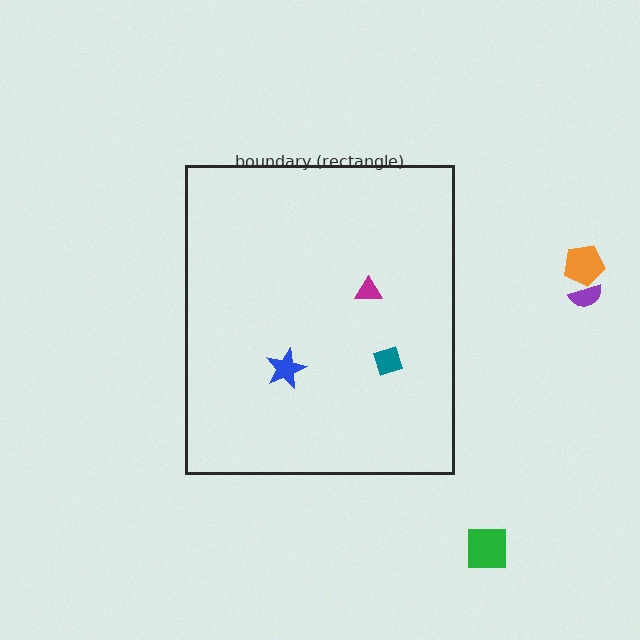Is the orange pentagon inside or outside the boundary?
Outside.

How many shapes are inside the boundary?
3 inside, 3 outside.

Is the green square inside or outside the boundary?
Outside.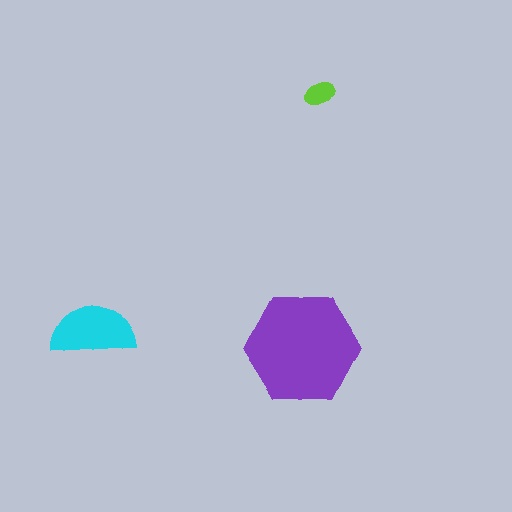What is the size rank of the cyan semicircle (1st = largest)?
2nd.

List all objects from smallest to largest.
The lime ellipse, the cyan semicircle, the purple hexagon.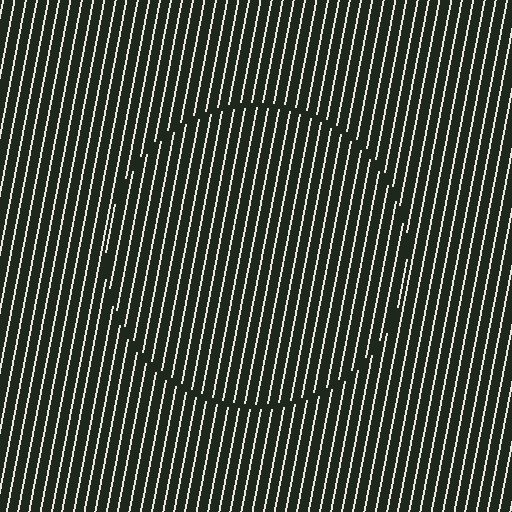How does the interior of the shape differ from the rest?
The interior of the shape contains the same grating, shifted by half a period — the contour is defined by the phase discontinuity where line-ends from the inner and outer gratings abut.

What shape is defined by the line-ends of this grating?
An illusory circle. The interior of the shape contains the same grating, shifted by half a period — the contour is defined by the phase discontinuity where line-ends from the inner and outer gratings abut.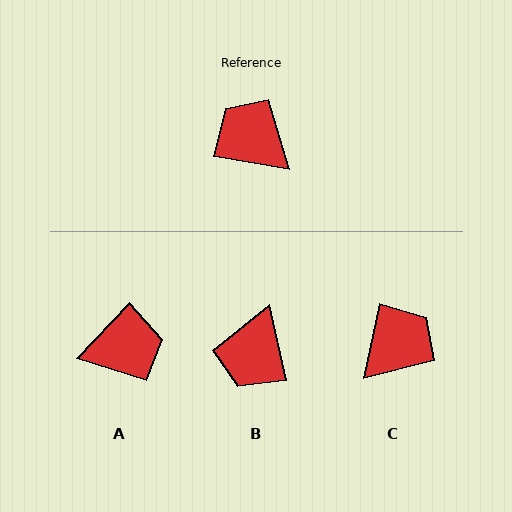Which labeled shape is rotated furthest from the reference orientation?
A, about 124 degrees away.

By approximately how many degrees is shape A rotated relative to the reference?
Approximately 124 degrees clockwise.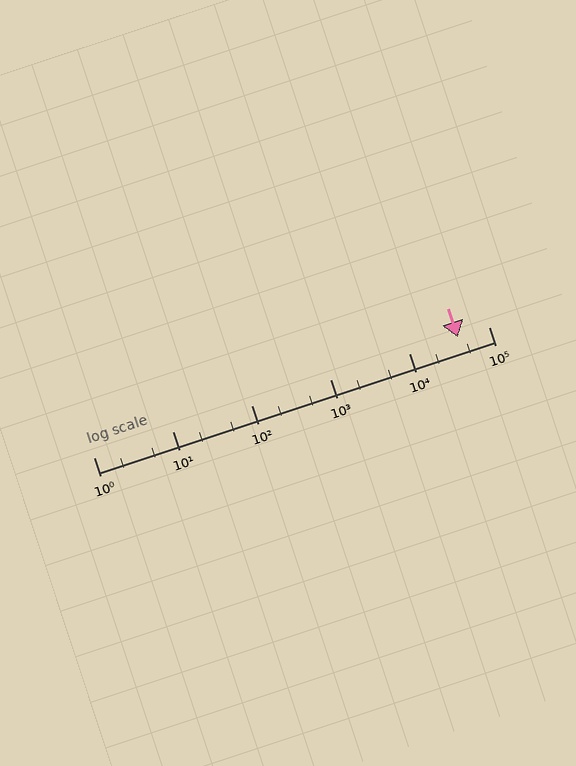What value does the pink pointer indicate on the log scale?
The pointer indicates approximately 41000.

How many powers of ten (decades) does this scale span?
The scale spans 5 decades, from 1 to 100000.